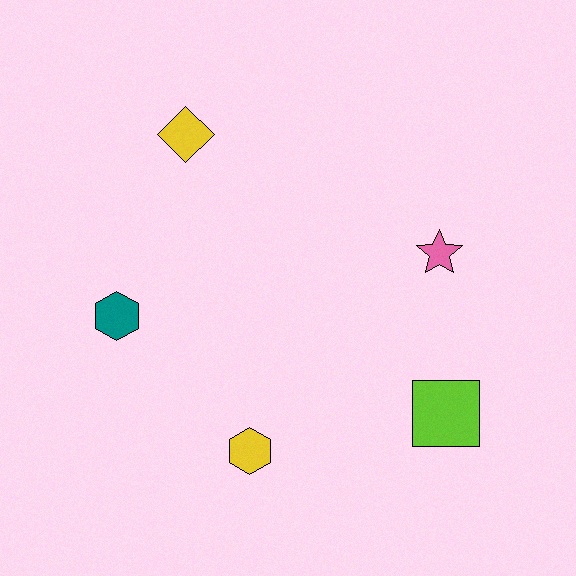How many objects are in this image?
There are 5 objects.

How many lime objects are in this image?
There is 1 lime object.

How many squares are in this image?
There is 1 square.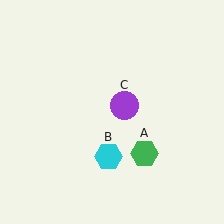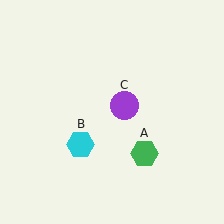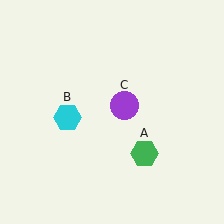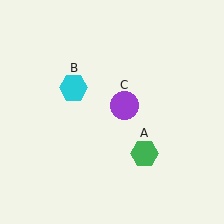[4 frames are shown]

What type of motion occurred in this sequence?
The cyan hexagon (object B) rotated clockwise around the center of the scene.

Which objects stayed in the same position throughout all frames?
Green hexagon (object A) and purple circle (object C) remained stationary.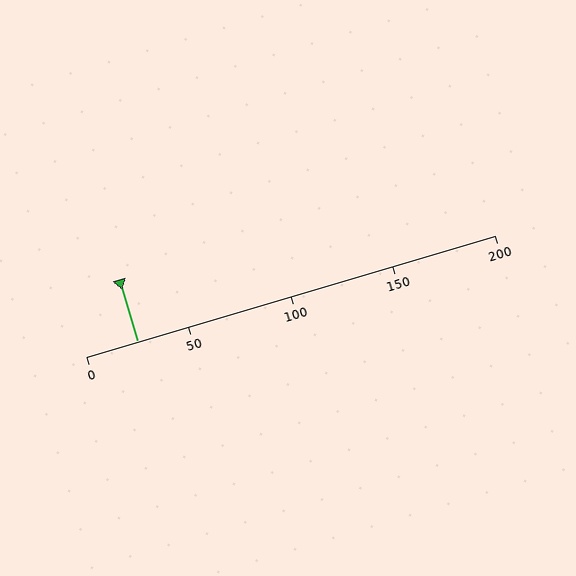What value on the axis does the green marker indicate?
The marker indicates approximately 25.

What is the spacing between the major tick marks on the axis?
The major ticks are spaced 50 apart.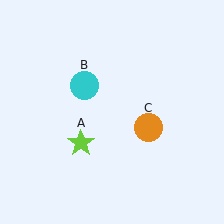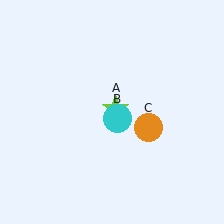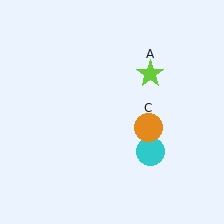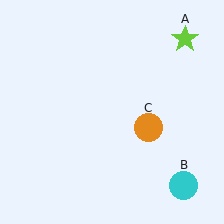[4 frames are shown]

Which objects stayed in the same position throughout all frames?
Orange circle (object C) remained stationary.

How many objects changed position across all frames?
2 objects changed position: lime star (object A), cyan circle (object B).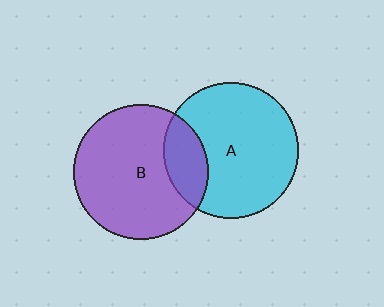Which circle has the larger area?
Circle A (cyan).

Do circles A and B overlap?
Yes.